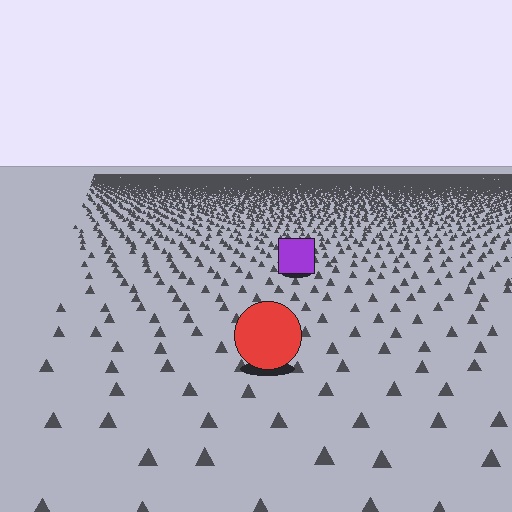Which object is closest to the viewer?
The red circle is closest. The texture marks near it are larger and more spread out.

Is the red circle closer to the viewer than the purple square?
Yes. The red circle is closer — you can tell from the texture gradient: the ground texture is coarser near it.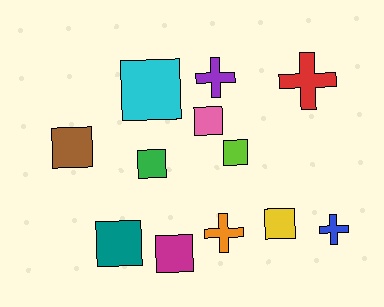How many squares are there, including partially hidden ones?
There are 8 squares.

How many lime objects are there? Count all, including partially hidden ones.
There is 1 lime object.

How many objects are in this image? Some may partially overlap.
There are 12 objects.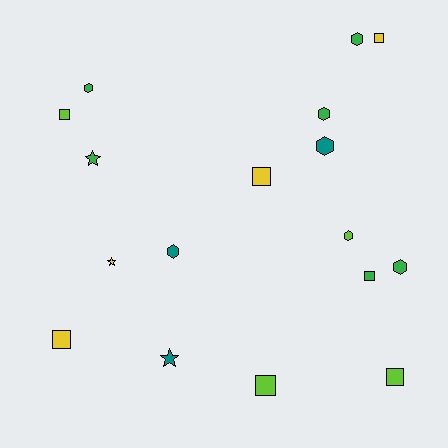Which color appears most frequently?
Green, with 6 objects.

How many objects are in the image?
There are 17 objects.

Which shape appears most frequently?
Hexagon, with 7 objects.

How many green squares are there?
There is 1 green square.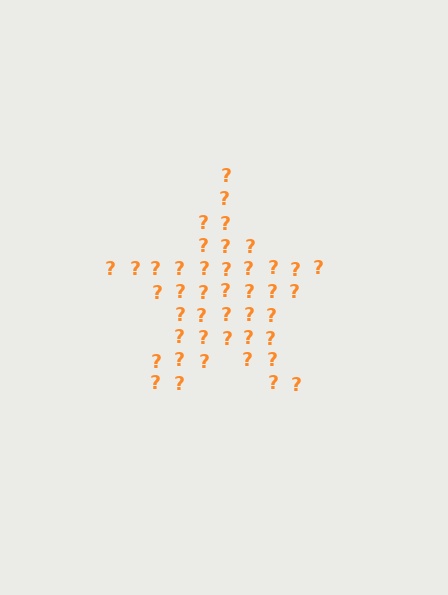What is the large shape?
The large shape is a star.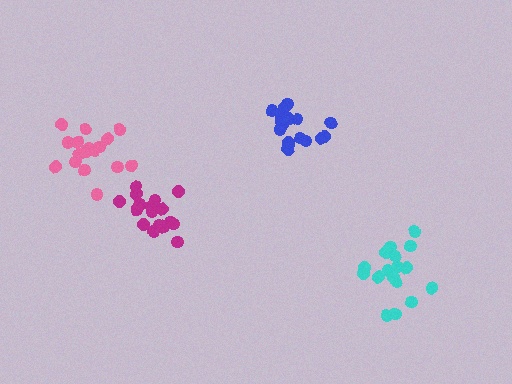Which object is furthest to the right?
The cyan cluster is rightmost.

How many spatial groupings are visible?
There are 4 spatial groupings.